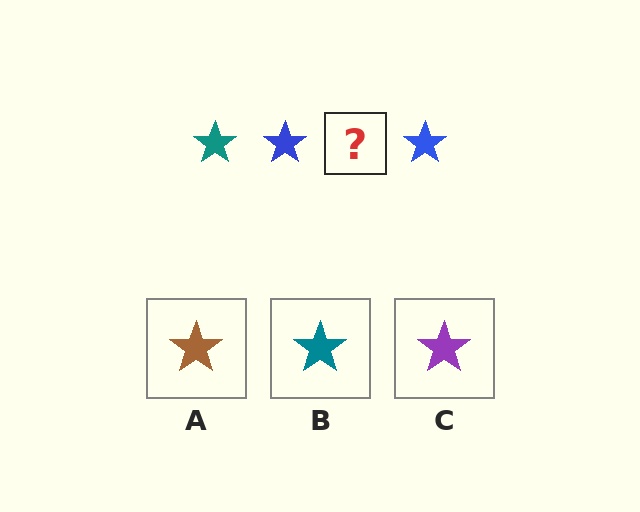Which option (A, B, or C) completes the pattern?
B.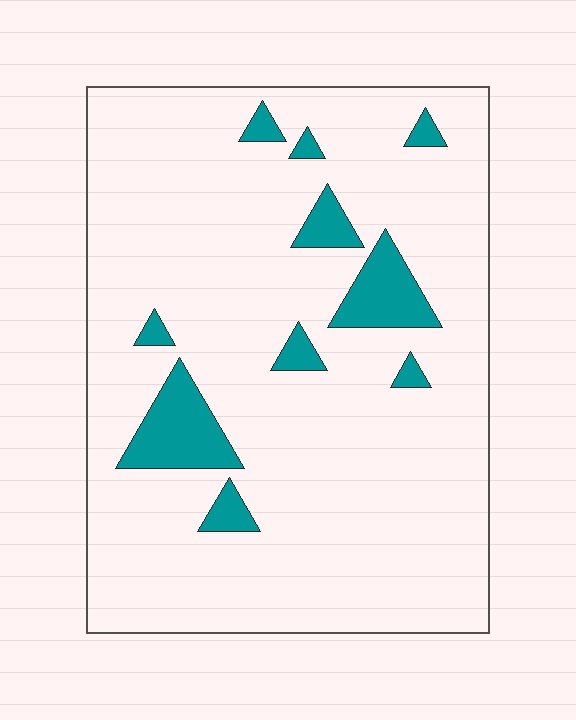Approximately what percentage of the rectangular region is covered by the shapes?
Approximately 10%.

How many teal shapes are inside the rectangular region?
10.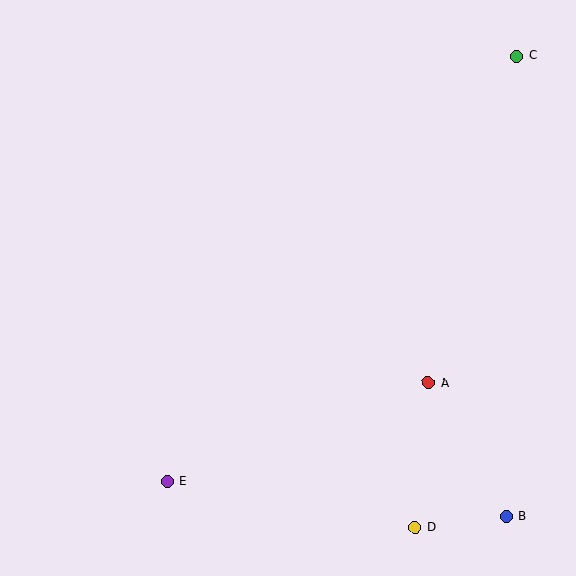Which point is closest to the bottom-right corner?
Point B is closest to the bottom-right corner.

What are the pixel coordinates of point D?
Point D is at (415, 527).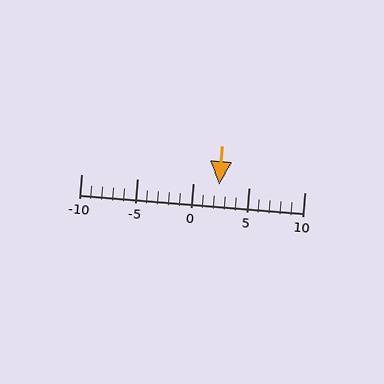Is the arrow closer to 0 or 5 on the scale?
The arrow is closer to 0.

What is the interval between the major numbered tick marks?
The major tick marks are spaced 5 units apart.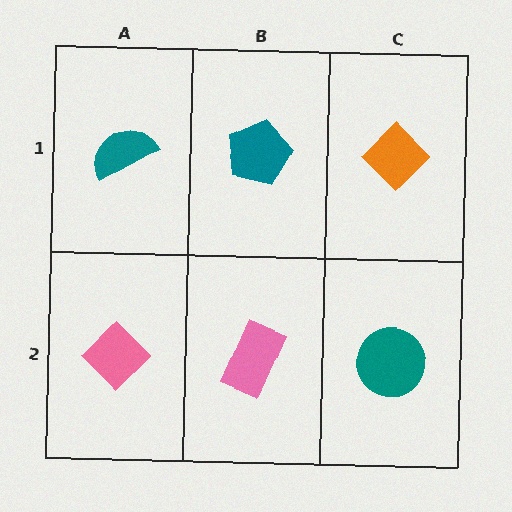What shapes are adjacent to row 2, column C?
An orange diamond (row 1, column C), a pink rectangle (row 2, column B).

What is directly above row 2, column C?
An orange diamond.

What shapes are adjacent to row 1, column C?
A teal circle (row 2, column C), a teal pentagon (row 1, column B).